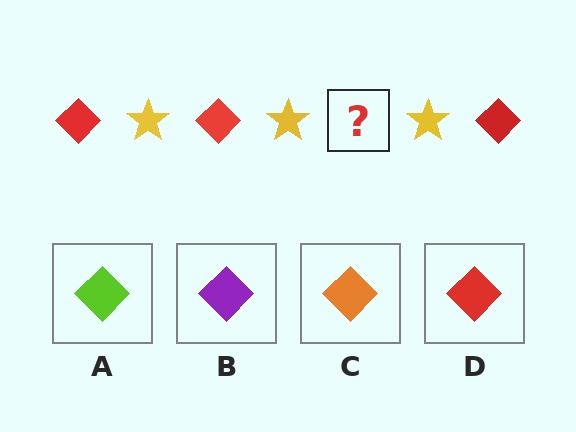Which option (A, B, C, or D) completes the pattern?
D.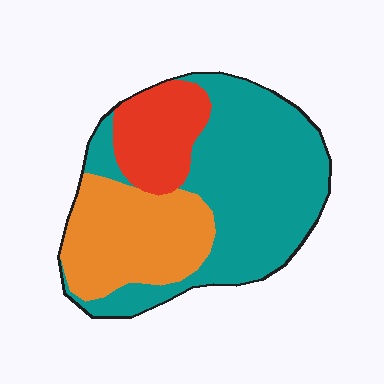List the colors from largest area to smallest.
From largest to smallest: teal, orange, red.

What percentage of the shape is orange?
Orange covers about 30% of the shape.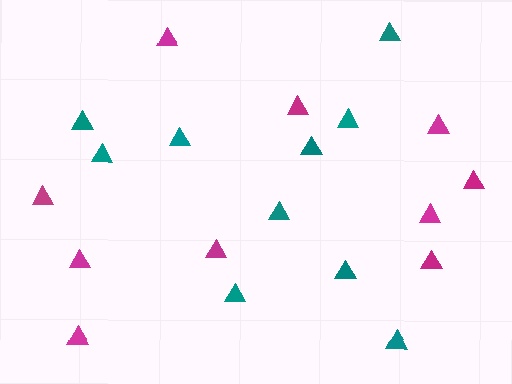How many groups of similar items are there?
There are 2 groups: one group of teal triangles (10) and one group of magenta triangles (10).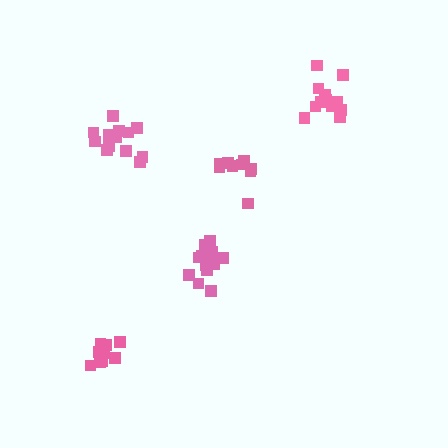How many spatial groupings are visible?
There are 5 spatial groupings.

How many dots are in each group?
Group 1: 9 dots, Group 2: 14 dots, Group 3: 13 dots, Group 4: 14 dots, Group 5: 10 dots (60 total).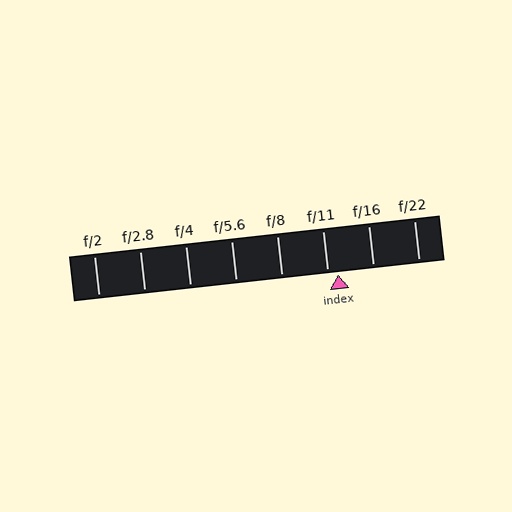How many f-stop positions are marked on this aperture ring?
There are 8 f-stop positions marked.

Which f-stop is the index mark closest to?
The index mark is closest to f/11.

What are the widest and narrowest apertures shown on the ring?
The widest aperture shown is f/2 and the narrowest is f/22.